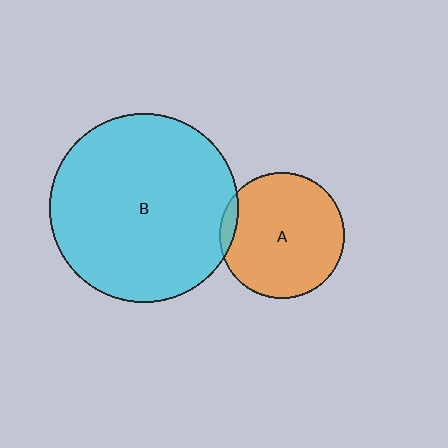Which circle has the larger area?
Circle B (cyan).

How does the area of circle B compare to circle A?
Approximately 2.3 times.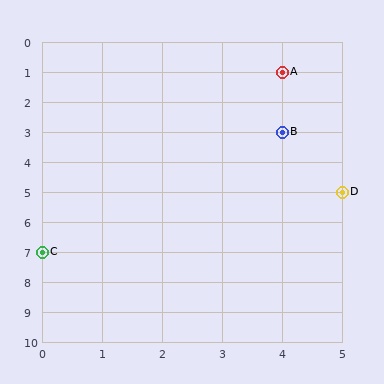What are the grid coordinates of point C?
Point C is at grid coordinates (0, 7).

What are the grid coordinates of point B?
Point B is at grid coordinates (4, 3).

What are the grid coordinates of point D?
Point D is at grid coordinates (5, 5).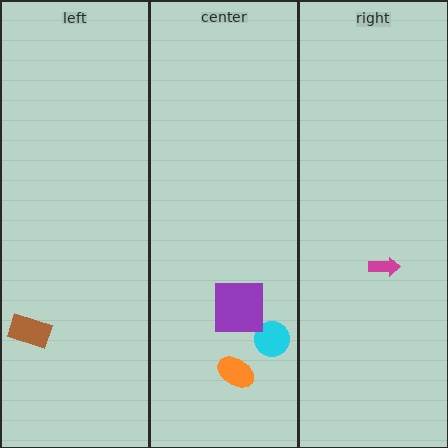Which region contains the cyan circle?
The center region.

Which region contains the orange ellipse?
The center region.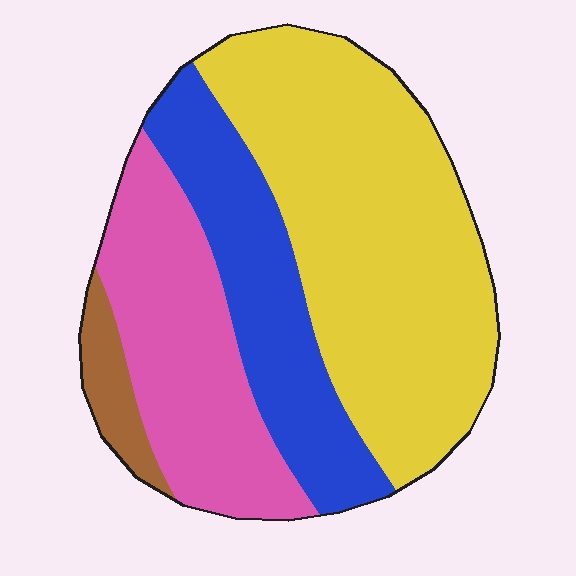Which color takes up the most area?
Yellow, at roughly 50%.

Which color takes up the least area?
Brown, at roughly 5%.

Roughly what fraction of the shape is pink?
Pink covers 25% of the shape.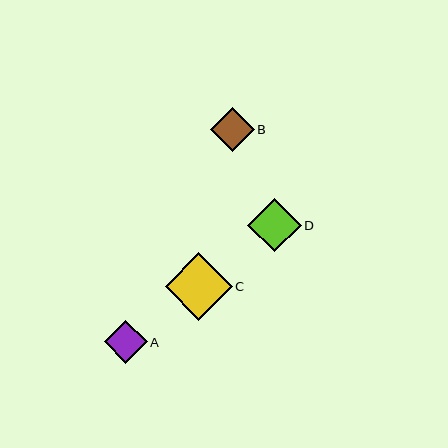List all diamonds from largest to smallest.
From largest to smallest: C, D, B, A.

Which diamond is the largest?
Diamond C is the largest with a size of approximately 67 pixels.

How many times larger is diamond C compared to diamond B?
Diamond C is approximately 1.5 times the size of diamond B.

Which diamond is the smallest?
Diamond A is the smallest with a size of approximately 43 pixels.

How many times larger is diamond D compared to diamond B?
Diamond D is approximately 1.2 times the size of diamond B.